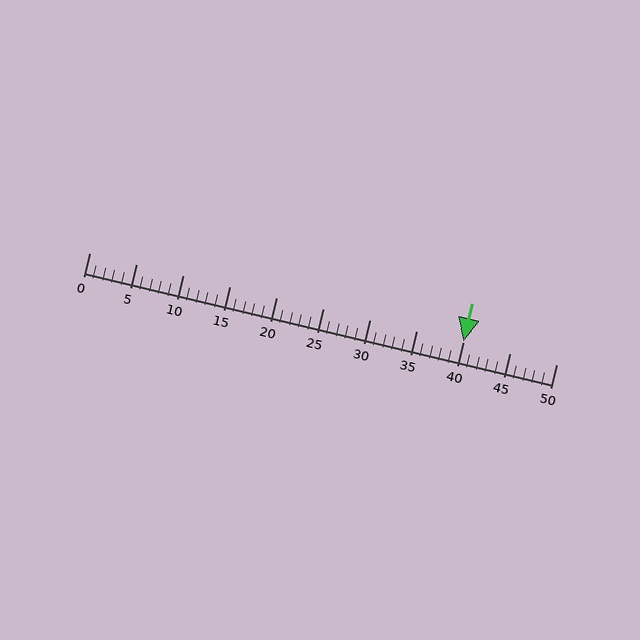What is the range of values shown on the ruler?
The ruler shows values from 0 to 50.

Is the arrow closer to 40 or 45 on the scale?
The arrow is closer to 40.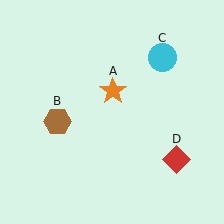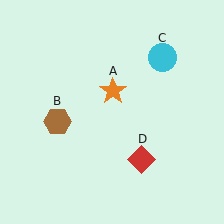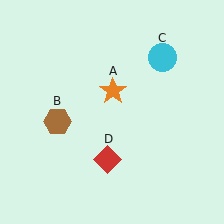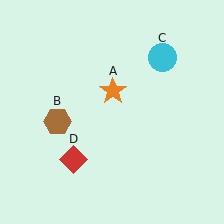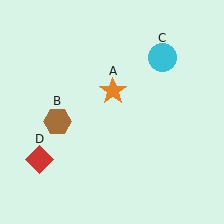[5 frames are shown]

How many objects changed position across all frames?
1 object changed position: red diamond (object D).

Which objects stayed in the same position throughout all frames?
Orange star (object A) and brown hexagon (object B) and cyan circle (object C) remained stationary.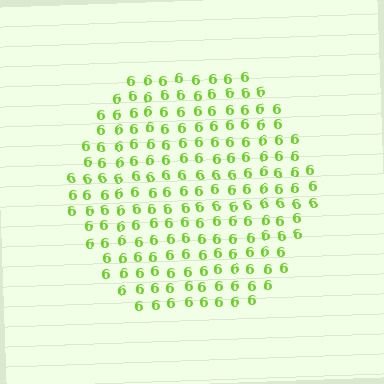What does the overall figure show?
The overall figure shows a hexagon.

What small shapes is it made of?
It is made of small digit 6's.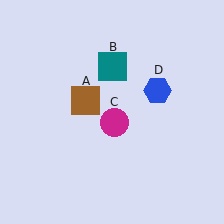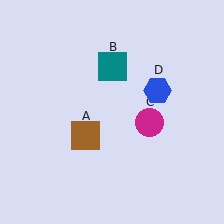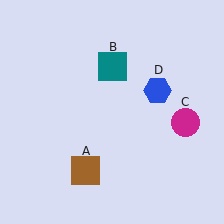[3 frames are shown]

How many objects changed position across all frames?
2 objects changed position: brown square (object A), magenta circle (object C).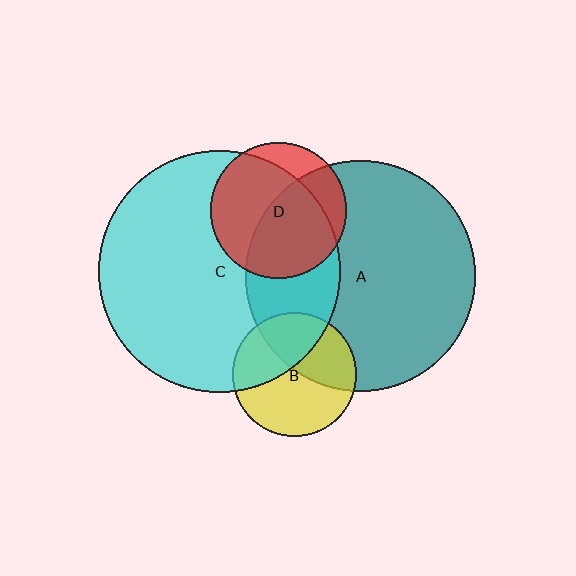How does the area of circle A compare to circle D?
Approximately 2.9 times.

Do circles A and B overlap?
Yes.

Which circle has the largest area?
Circle C (cyan).